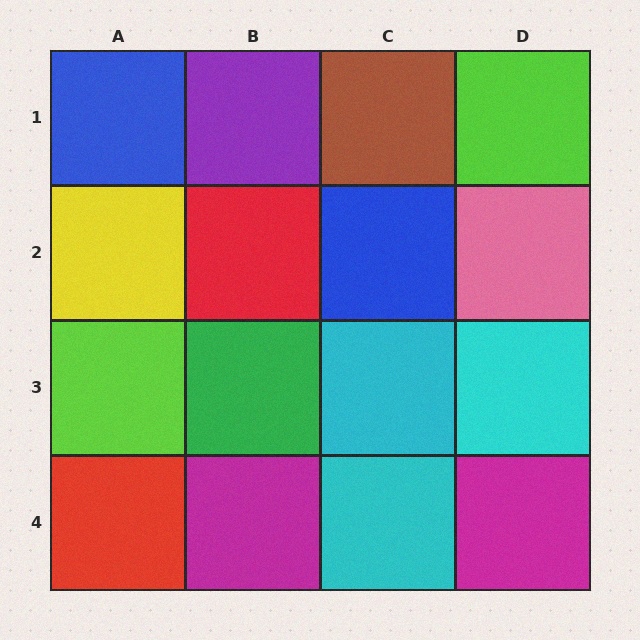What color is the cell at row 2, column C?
Blue.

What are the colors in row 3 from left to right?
Lime, green, cyan, cyan.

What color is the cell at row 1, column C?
Brown.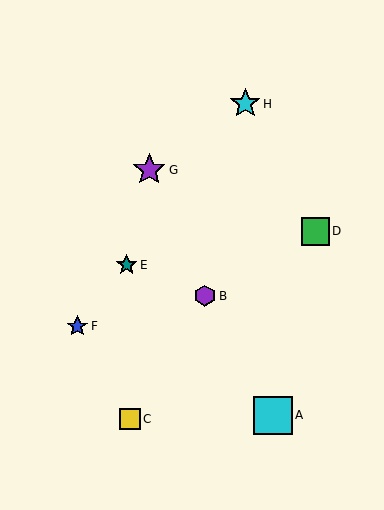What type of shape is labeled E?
Shape E is a teal star.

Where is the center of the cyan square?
The center of the cyan square is at (273, 415).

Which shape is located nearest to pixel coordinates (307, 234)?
The green square (labeled D) at (315, 231) is nearest to that location.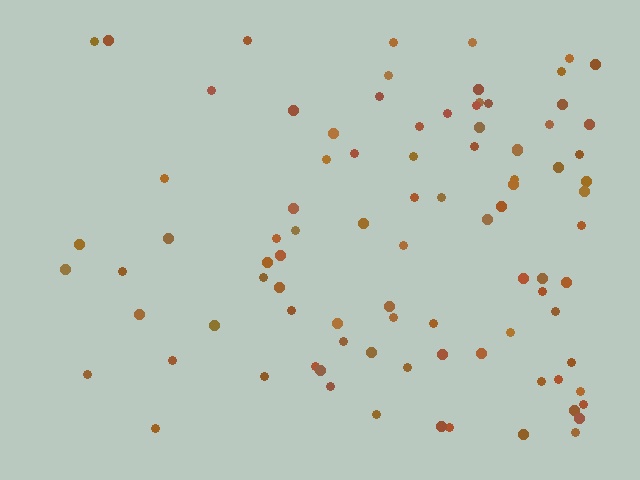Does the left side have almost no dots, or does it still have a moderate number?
Still a moderate number, just noticeably fewer than the right.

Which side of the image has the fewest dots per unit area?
The left.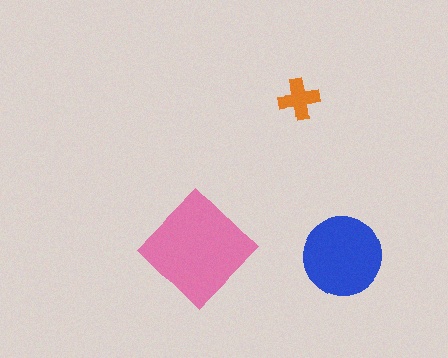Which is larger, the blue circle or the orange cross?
The blue circle.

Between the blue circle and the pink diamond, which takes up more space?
The pink diamond.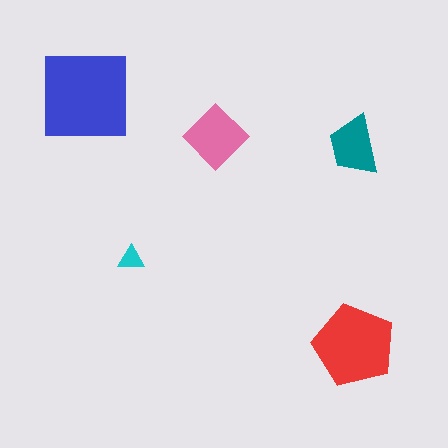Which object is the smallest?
The cyan triangle.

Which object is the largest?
The blue square.